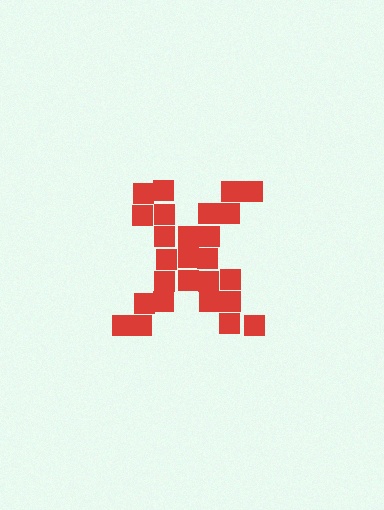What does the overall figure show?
The overall figure shows the letter X.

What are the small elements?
The small elements are squares.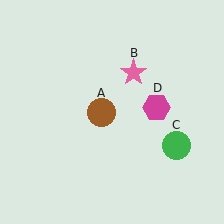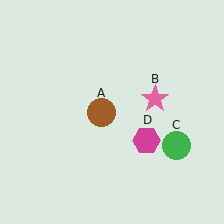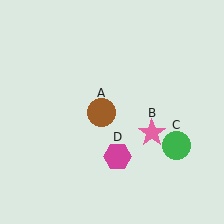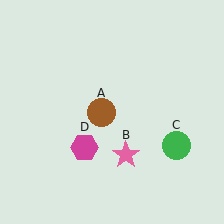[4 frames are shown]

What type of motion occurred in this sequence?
The pink star (object B), magenta hexagon (object D) rotated clockwise around the center of the scene.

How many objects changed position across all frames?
2 objects changed position: pink star (object B), magenta hexagon (object D).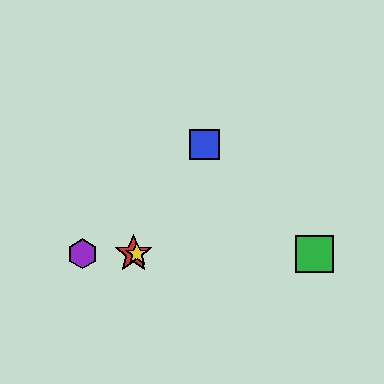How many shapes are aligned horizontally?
4 shapes (the red star, the green square, the yellow star, the purple hexagon) are aligned horizontally.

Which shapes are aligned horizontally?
The red star, the green square, the yellow star, the purple hexagon are aligned horizontally.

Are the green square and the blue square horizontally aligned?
No, the green square is at y≈254 and the blue square is at y≈144.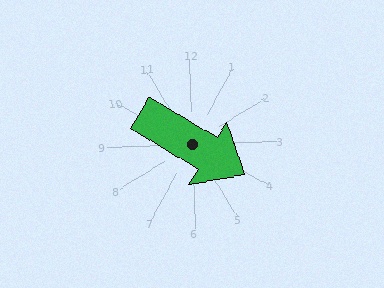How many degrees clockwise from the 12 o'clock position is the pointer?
Approximately 123 degrees.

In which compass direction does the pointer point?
Southeast.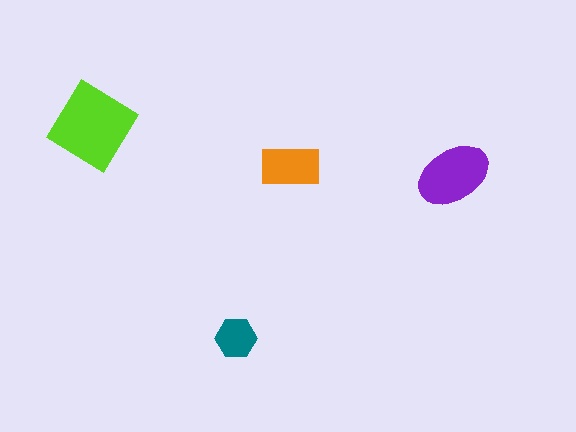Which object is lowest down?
The teal hexagon is bottommost.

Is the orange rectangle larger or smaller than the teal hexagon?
Larger.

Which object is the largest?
The lime diamond.